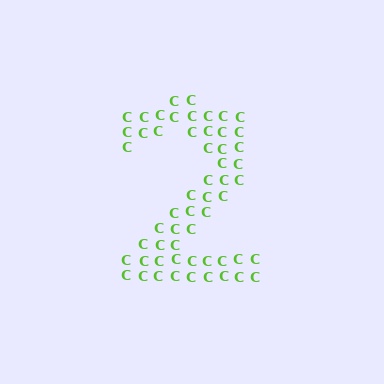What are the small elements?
The small elements are letter C's.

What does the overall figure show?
The overall figure shows the digit 2.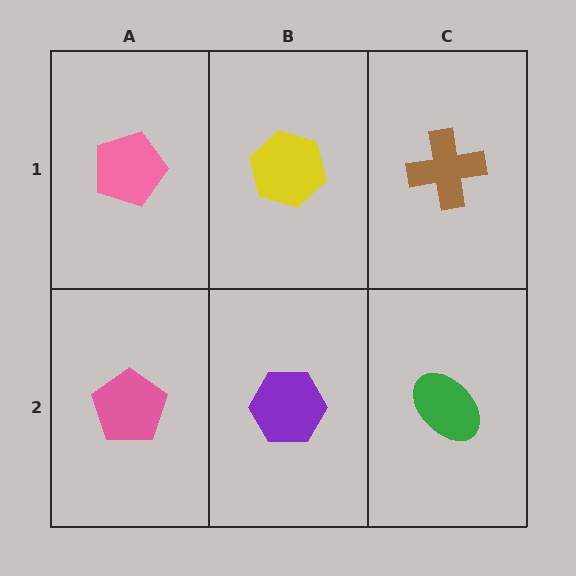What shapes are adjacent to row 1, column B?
A purple hexagon (row 2, column B), a pink pentagon (row 1, column A), a brown cross (row 1, column C).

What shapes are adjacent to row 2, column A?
A pink pentagon (row 1, column A), a purple hexagon (row 2, column B).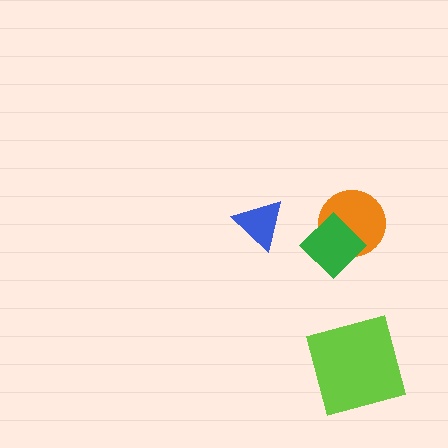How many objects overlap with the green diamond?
1 object overlaps with the green diamond.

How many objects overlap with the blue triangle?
0 objects overlap with the blue triangle.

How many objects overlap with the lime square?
0 objects overlap with the lime square.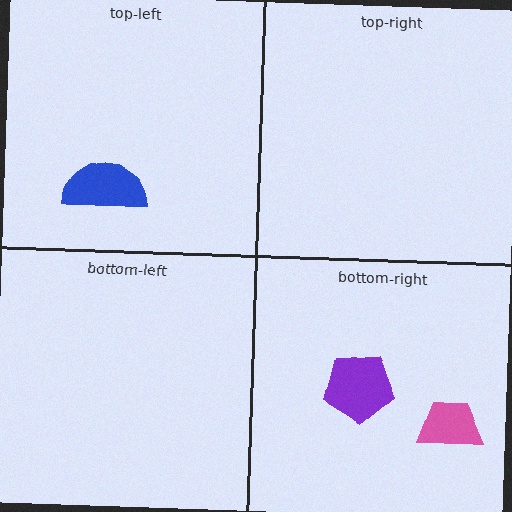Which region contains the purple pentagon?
The bottom-right region.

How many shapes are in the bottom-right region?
2.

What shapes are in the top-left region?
The blue semicircle.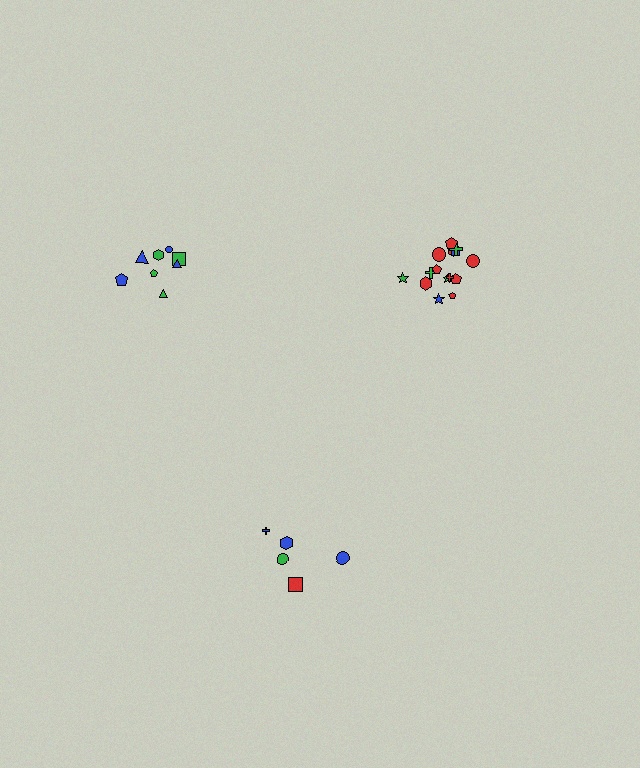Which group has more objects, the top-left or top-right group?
The top-right group.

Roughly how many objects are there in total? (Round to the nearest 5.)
Roughly 30 objects in total.